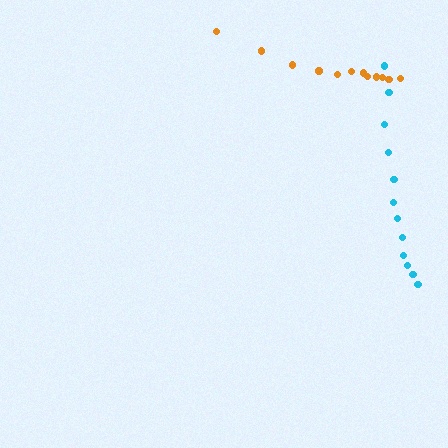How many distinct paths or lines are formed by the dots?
There are 2 distinct paths.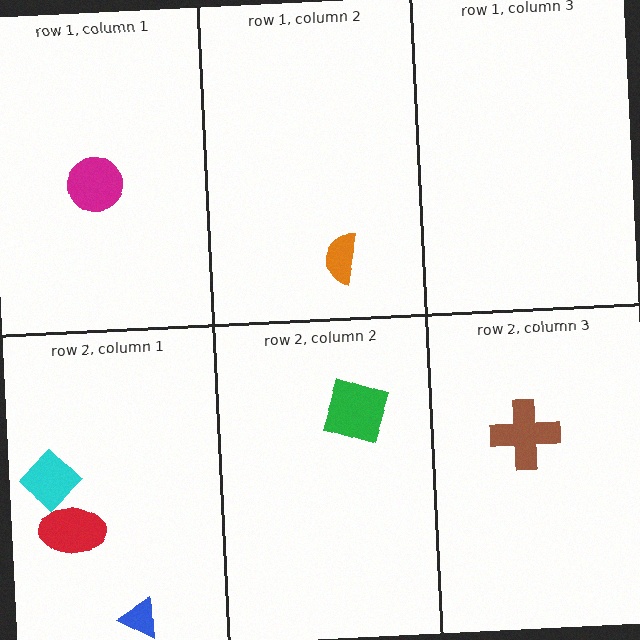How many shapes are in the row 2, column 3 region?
1.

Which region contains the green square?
The row 2, column 2 region.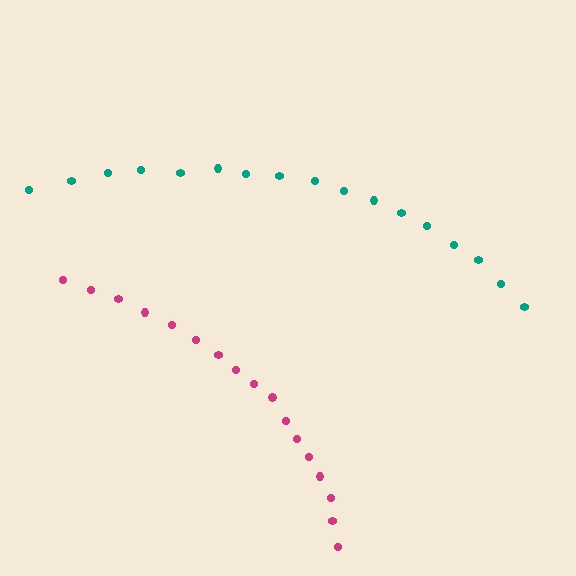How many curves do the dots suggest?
There are 2 distinct paths.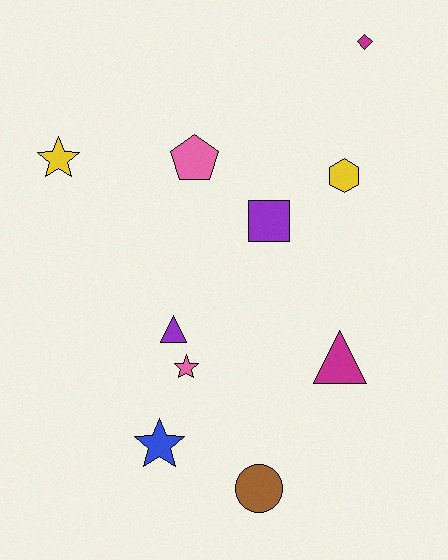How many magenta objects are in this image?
There are 2 magenta objects.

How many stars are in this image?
There are 3 stars.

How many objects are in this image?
There are 10 objects.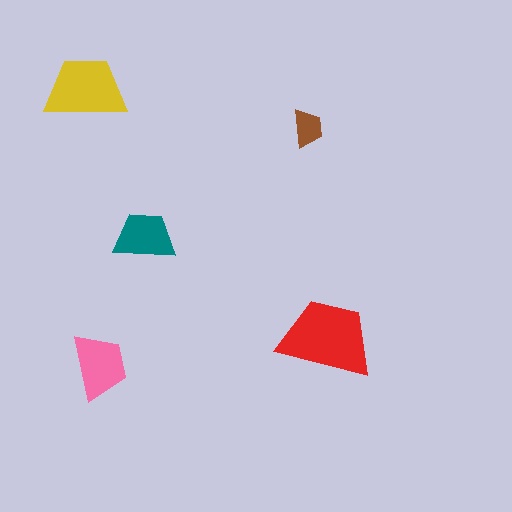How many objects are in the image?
There are 5 objects in the image.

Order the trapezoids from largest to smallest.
the red one, the yellow one, the pink one, the teal one, the brown one.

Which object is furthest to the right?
The red trapezoid is rightmost.